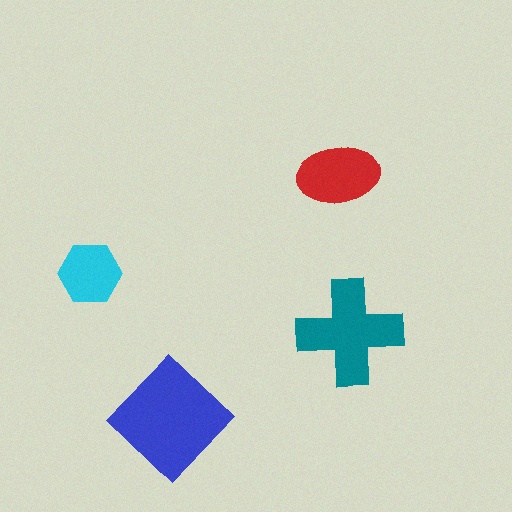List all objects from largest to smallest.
The blue diamond, the teal cross, the red ellipse, the cyan hexagon.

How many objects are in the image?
There are 4 objects in the image.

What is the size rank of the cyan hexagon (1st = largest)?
4th.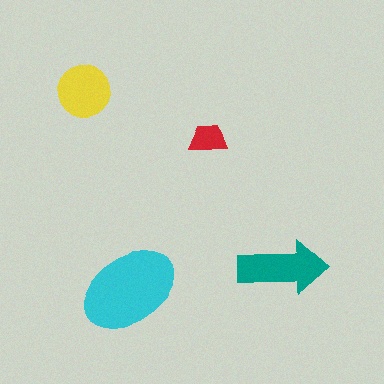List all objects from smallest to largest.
The red trapezoid, the yellow circle, the teal arrow, the cyan ellipse.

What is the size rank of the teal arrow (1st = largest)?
2nd.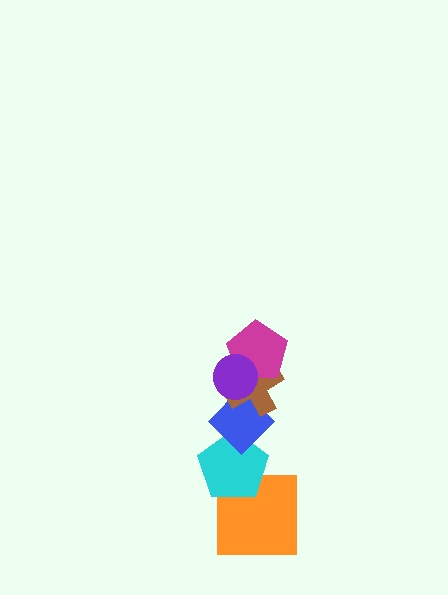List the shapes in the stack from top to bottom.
From top to bottom: the purple circle, the magenta pentagon, the brown cross, the blue diamond, the cyan pentagon, the orange square.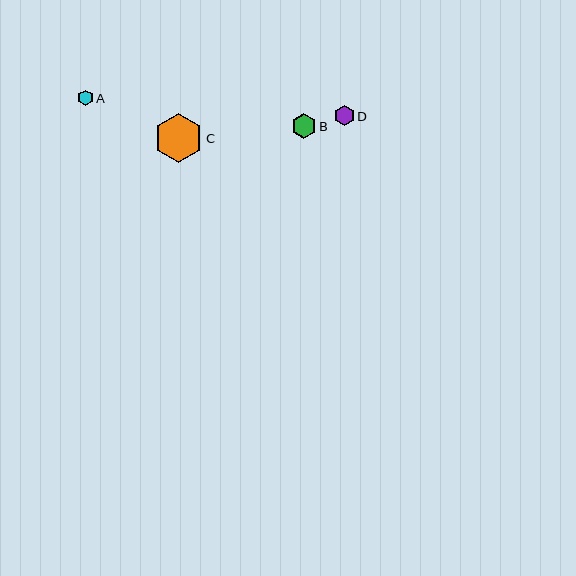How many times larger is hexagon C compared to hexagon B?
Hexagon C is approximately 2.0 times the size of hexagon B.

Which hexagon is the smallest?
Hexagon A is the smallest with a size of approximately 16 pixels.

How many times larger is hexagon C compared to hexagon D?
Hexagon C is approximately 2.4 times the size of hexagon D.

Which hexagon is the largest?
Hexagon C is the largest with a size of approximately 49 pixels.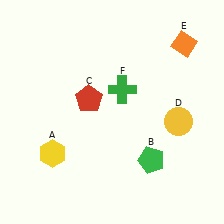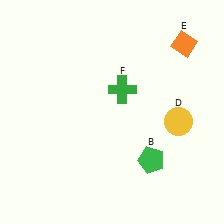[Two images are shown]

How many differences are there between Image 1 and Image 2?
There are 2 differences between the two images.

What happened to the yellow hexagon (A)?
The yellow hexagon (A) was removed in Image 2. It was in the bottom-left area of Image 1.